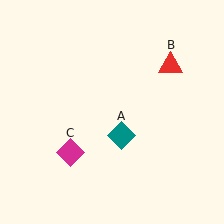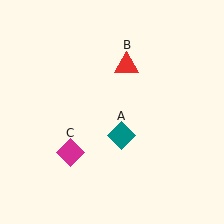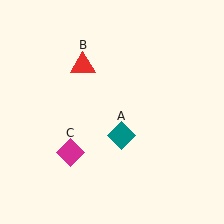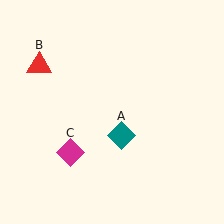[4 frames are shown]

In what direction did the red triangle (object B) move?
The red triangle (object B) moved left.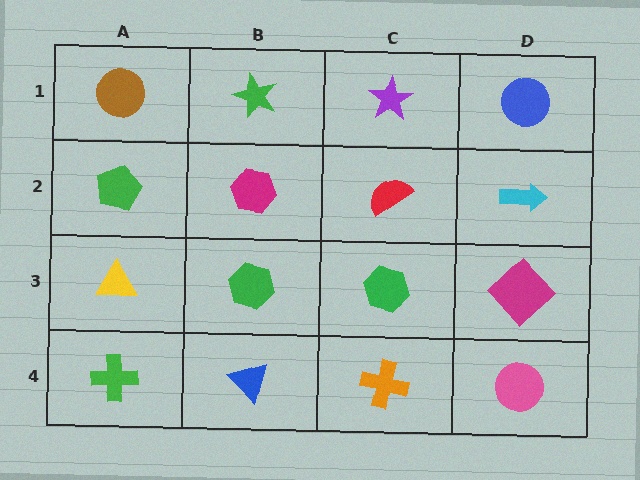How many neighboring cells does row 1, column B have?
3.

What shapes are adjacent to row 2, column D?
A blue circle (row 1, column D), a magenta diamond (row 3, column D), a red semicircle (row 2, column C).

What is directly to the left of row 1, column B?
A brown circle.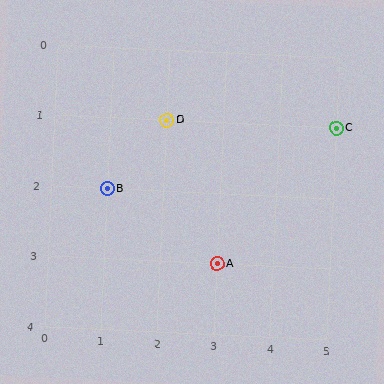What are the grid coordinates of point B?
Point B is at grid coordinates (1, 2).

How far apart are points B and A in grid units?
Points B and A are 2 columns and 1 row apart (about 2.2 grid units diagonally).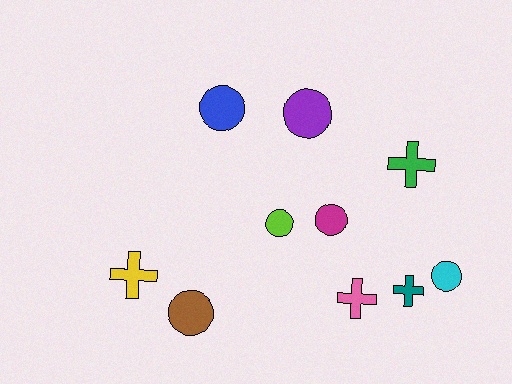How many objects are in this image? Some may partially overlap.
There are 10 objects.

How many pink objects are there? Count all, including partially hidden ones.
There is 1 pink object.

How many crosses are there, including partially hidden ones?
There are 4 crosses.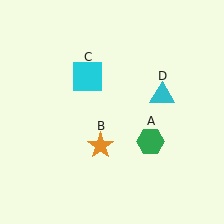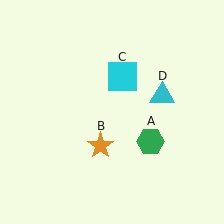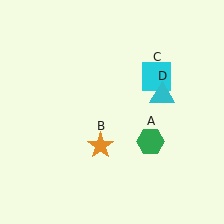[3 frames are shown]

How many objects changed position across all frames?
1 object changed position: cyan square (object C).